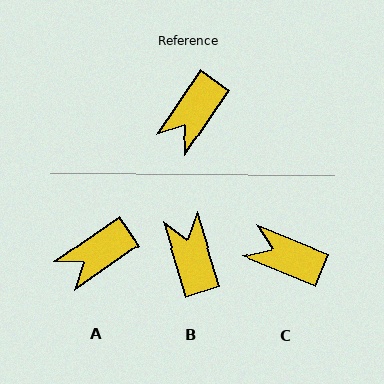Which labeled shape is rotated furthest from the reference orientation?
B, about 128 degrees away.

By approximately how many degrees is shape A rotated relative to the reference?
Approximately 21 degrees clockwise.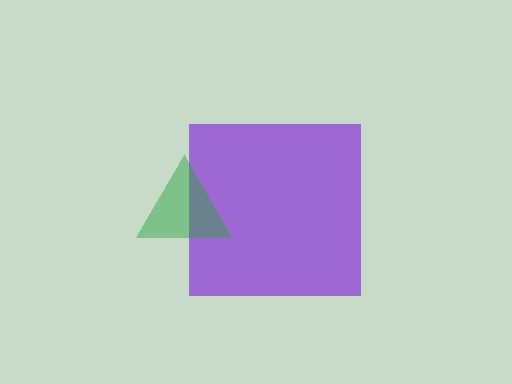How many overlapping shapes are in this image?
There are 2 overlapping shapes in the image.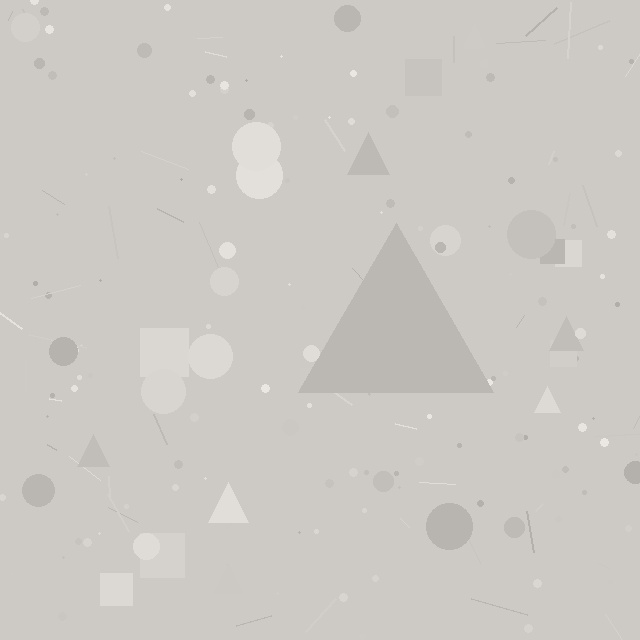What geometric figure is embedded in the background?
A triangle is embedded in the background.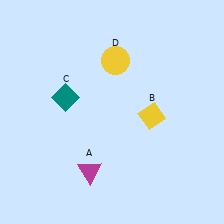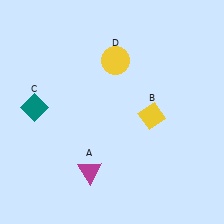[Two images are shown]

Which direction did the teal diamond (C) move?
The teal diamond (C) moved left.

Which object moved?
The teal diamond (C) moved left.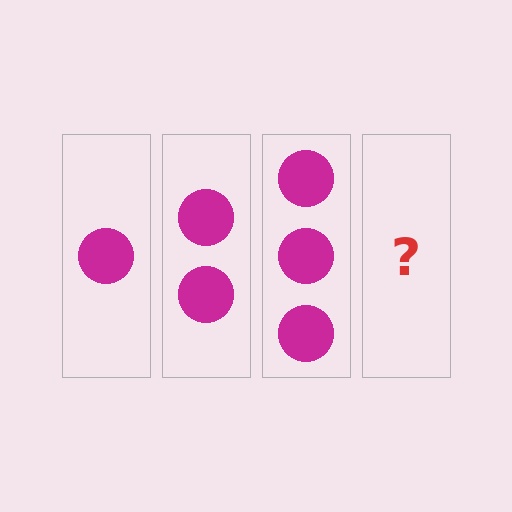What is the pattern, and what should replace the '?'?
The pattern is that each step adds one more circle. The '?' should be 4 circles.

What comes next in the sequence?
The next element should be 4 circles.